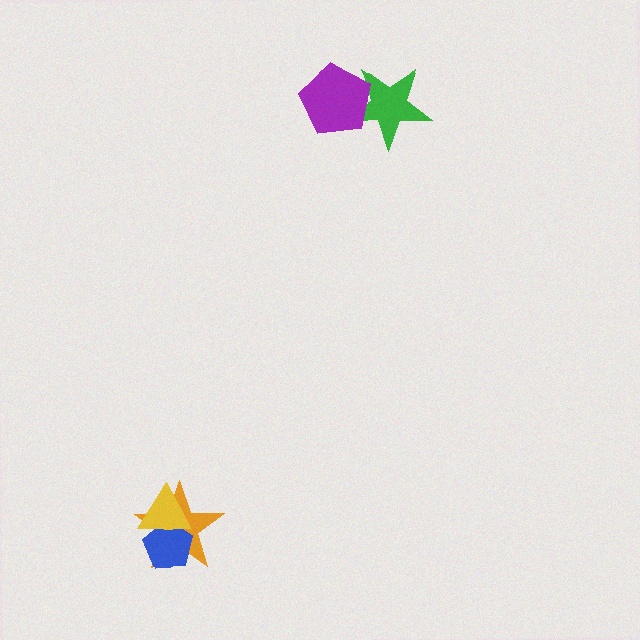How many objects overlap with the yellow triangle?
2 objects overlap with the yellow triangle.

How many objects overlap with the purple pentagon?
1 object overlaps with the purple pentagon.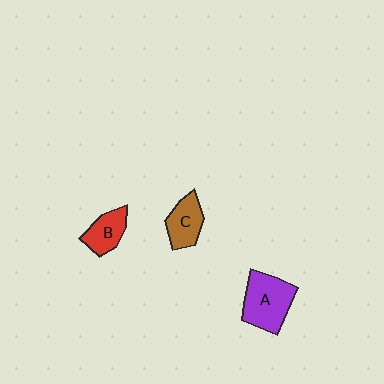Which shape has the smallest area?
Shape B (red).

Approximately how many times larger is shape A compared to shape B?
Approximately 1.7 times.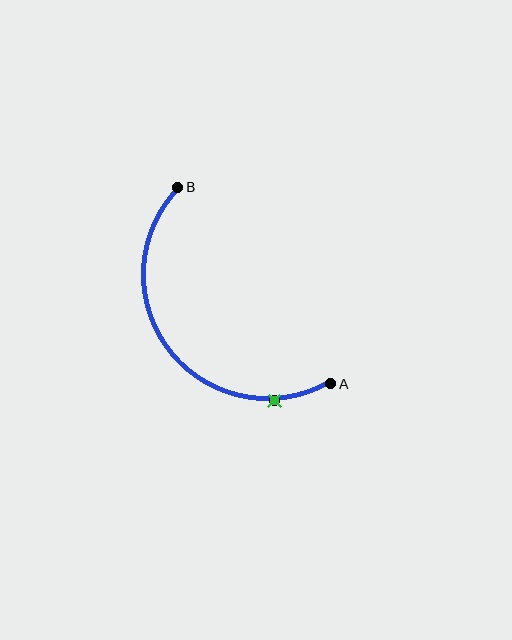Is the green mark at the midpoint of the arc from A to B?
No. The green mark lies on the arc but is closer to endpoint A. The arc midpoint would be at the point on the curve equidistant along the arc from both A and B.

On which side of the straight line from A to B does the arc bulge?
The arc bulges below and to the left of the straight line connecting A and B.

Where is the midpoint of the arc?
The arc midpoint is the point on the curve farthest from the straight line joining A and B. It sits below and to the left of that line.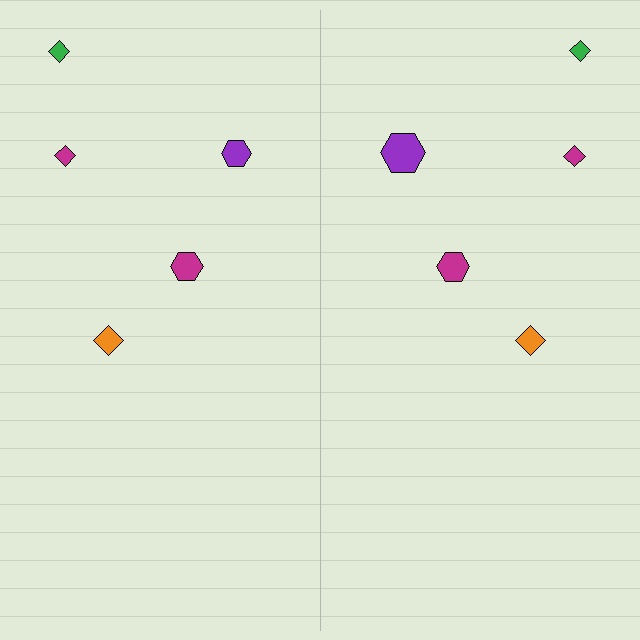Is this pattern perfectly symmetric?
No, the pattern is not perfectly symmetric. The purple hexagon on the right side has a different size than its mirror counterpart.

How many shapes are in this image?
There are 10 shapes in this image.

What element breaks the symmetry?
The purple hexagon on the right side has a different size than its mirror counterpart.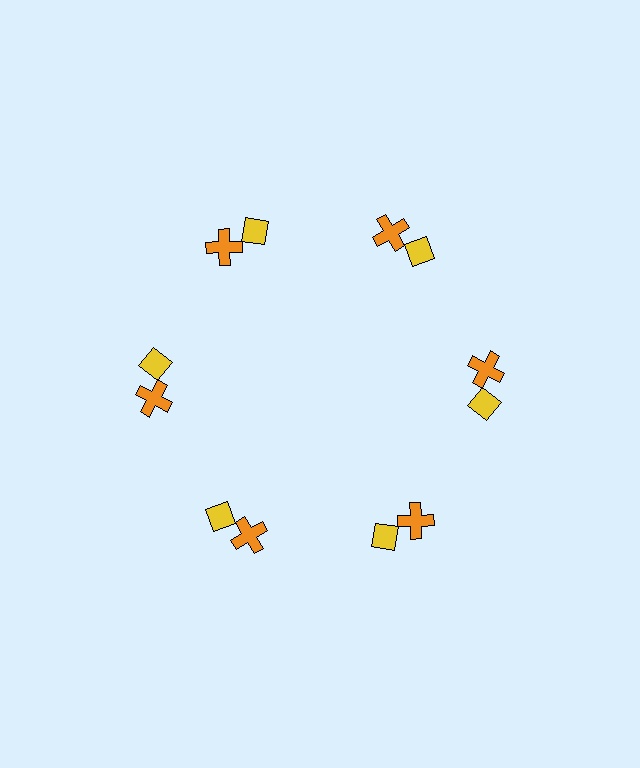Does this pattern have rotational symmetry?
Yes, this pattern has 6-fold rotational symmetry. It looks the same after rotating 60 degrees around the center.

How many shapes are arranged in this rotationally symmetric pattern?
There are 12 shapes, arranged in 6 groups of 2.